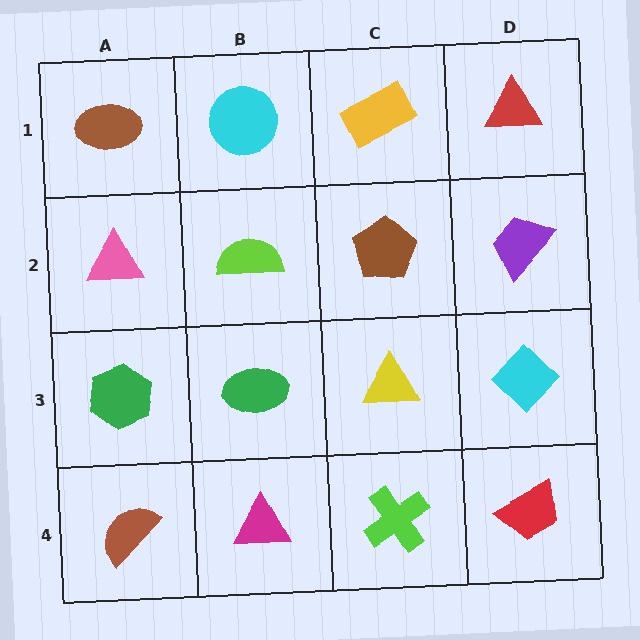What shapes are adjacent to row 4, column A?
A green hexagon (row 3, column A), a magenta triangle (row 4, column B).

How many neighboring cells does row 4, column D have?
2.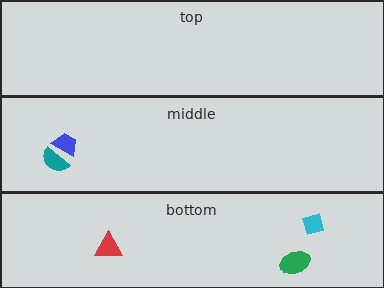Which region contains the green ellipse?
The bottom region.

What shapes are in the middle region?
The blue trapezoid, the teal semicircle.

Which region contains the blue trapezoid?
The middle region.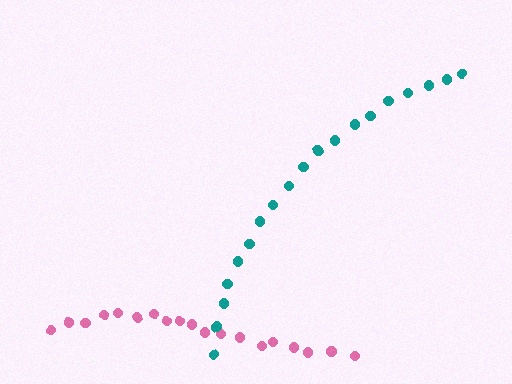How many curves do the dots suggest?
There are 2 distinct paths.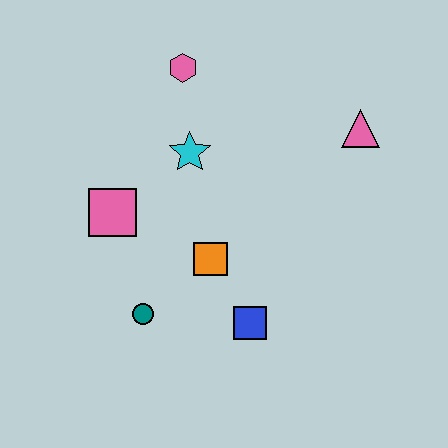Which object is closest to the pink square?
The cyan star is closest to the pink square.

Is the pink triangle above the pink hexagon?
No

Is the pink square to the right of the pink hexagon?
No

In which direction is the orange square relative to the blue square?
The orange square is above the blue square.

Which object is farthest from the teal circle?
The pink triangle is farthest from the teal circle.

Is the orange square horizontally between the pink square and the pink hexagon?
No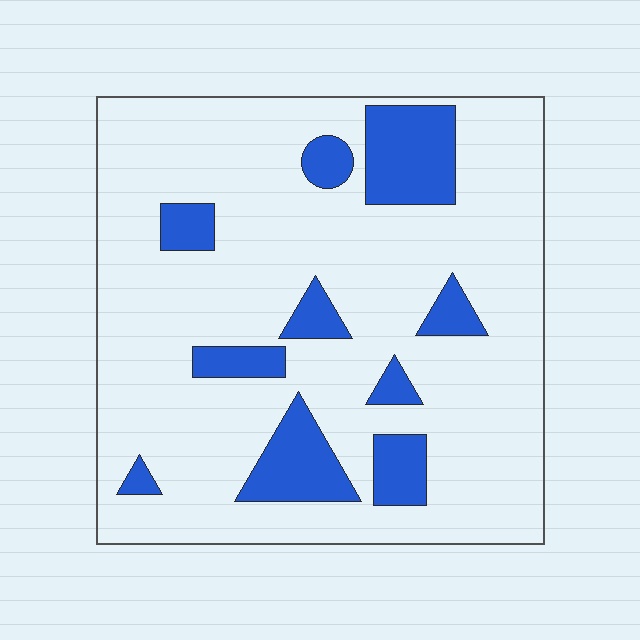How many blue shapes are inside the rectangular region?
10.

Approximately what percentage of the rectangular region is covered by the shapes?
Approximately 20%.